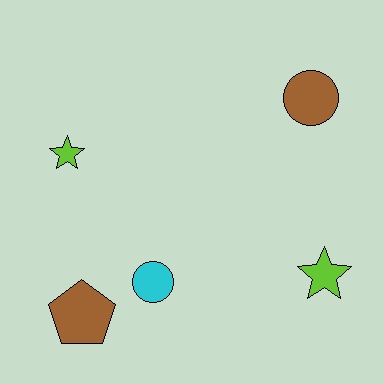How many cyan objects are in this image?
There is 1 cyan object.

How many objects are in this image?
There are 5 objects.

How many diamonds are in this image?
There are no diamonds.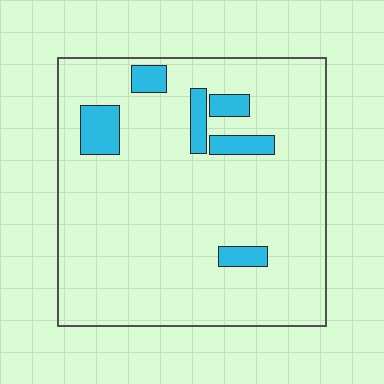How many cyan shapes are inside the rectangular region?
6.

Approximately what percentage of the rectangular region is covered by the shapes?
Approximately 10%.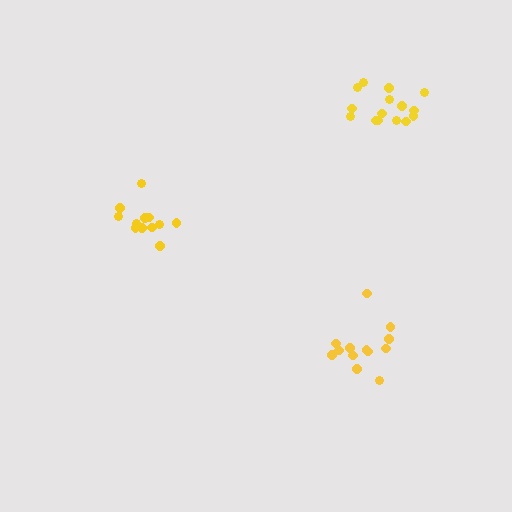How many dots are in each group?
Group 1: 12 dots, Group 2: 13 dots, Group 3: 15 dots (40 total).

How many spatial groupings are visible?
There are 3 spatial groupings.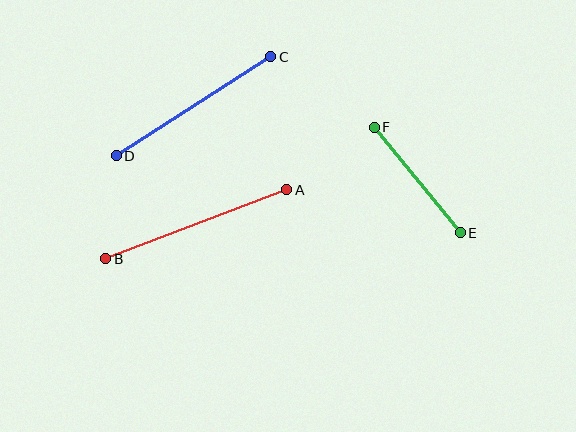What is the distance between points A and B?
The distance is approximately 194 pixels.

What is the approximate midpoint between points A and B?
The midpoint is at approximately (196, 224) pixels.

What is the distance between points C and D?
The distance is approximately 184 pixels.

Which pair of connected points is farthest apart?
Points A and B are farthest apart.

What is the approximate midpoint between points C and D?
The midpoint is at approximately (194, 106) pixels.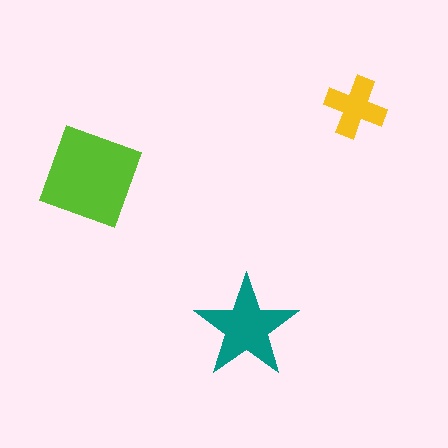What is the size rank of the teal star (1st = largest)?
2nd.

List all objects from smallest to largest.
The yellow cross, the teal star, the lime diamond.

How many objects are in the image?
There are 3 objects in the image.